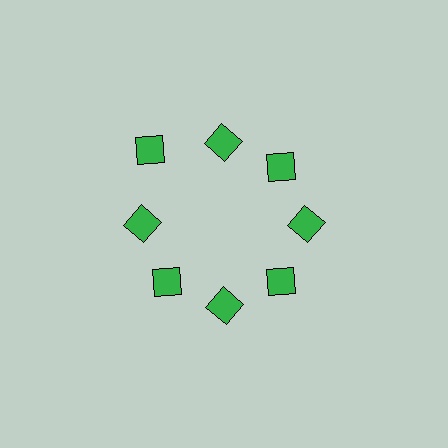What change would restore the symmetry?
The symmetry would be restored by moving it inward, back onto the ring so that all 8 diamonds sit at equal angles and equal distance from the center.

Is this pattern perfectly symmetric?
No. The 8 green diamonds are arranged in a ring, but one element near the 10 o'clock position is pushed outward from the center, breaking the 8-fold rotational symmetry.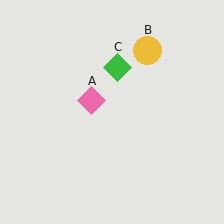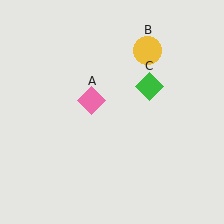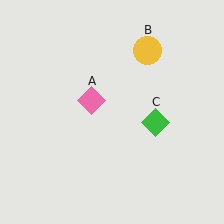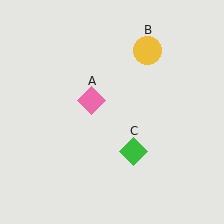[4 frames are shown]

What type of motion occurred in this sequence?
The green diamond (object C) rotated clockwise around the center of the scene.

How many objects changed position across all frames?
1 object changed position: green diamond (object C).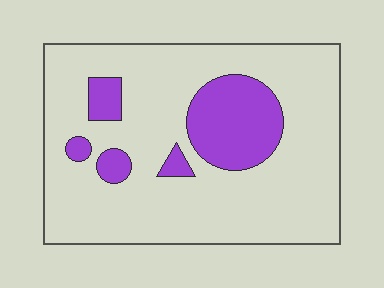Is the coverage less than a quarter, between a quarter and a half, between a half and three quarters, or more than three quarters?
Less than a quarter.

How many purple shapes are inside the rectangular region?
5.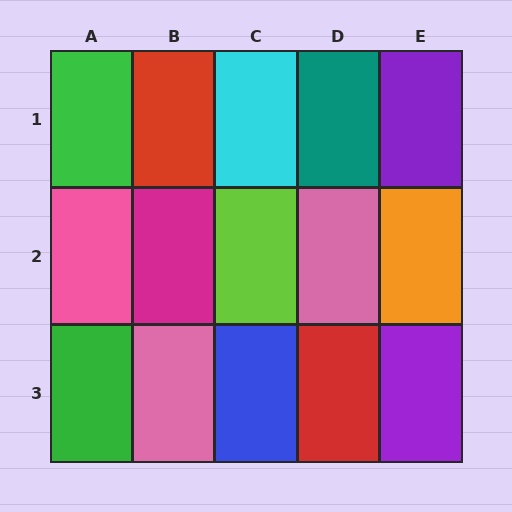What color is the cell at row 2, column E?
Orange.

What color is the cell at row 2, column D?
Pink.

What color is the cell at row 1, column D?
Teal.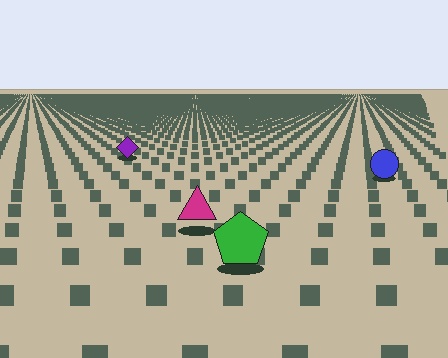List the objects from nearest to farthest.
From nearest to farthest: the green pentagon, the magenta triangle, the blue circle, the purple diamond.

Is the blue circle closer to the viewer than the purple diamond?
Yes. The blue circle is closer — you can tell from the texture gradient: the ground texture is coarser near it.